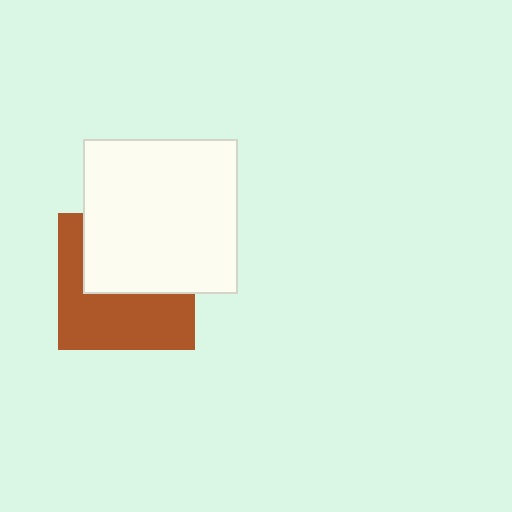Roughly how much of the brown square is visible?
About half of it is visible (roughly 52%).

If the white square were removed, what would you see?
You would see the complete brown square.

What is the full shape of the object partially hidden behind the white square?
The partially hidden object is a brown square.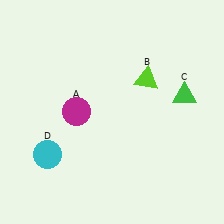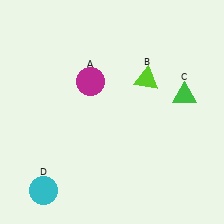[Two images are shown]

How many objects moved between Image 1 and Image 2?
2 objects moved between the two images.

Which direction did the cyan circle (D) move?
The cyan circle (D) moved down.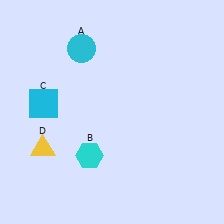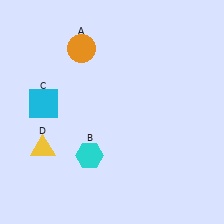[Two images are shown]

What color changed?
The circle (A) changed from cyan in Image 1 to orange in Image 2.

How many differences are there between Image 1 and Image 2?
There is 1 difference between the two images.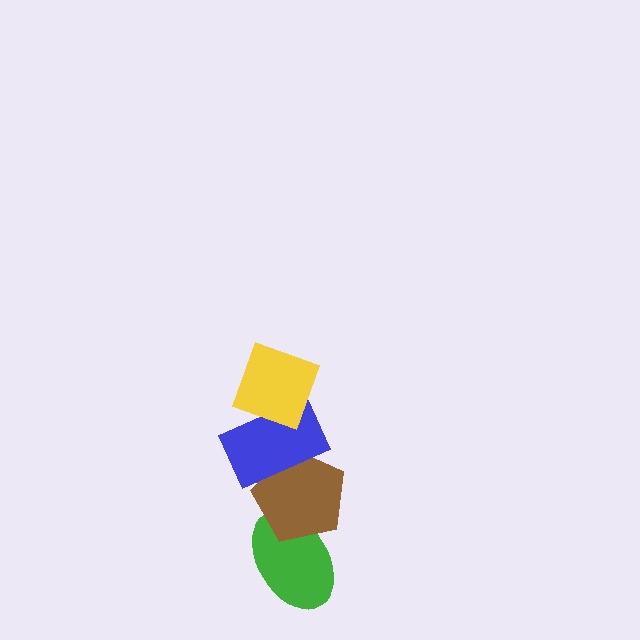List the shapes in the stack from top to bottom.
From top to bottom: the yellow diamond, the blue rectangle, the brown pentagon, the green ellipse.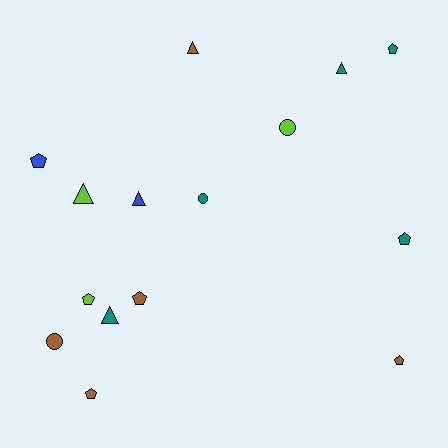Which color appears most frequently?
Brown, with 5 objects.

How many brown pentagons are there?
There are 3 brown pentagons.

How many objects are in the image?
There are 15 objects.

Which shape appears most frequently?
Pentagon, with 7 objects.